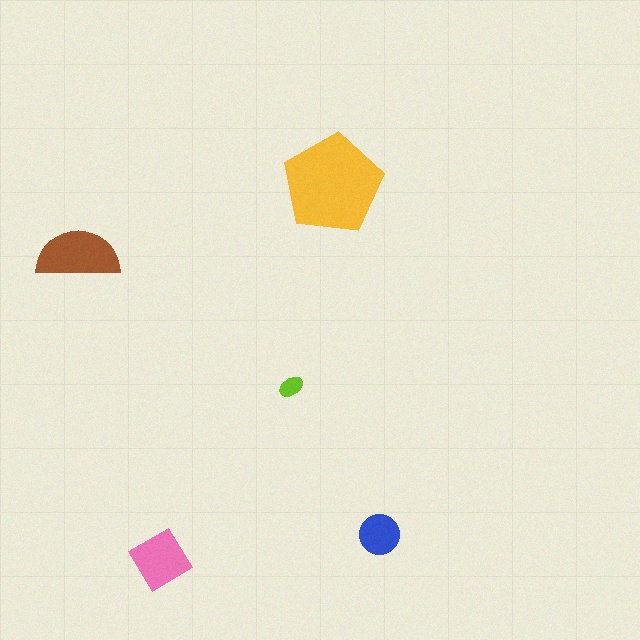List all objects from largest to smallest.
The yellow pentagon, the brown semicircle, the pink diamond, the blue circle, the lime ellipse.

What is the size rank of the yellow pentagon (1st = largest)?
1st.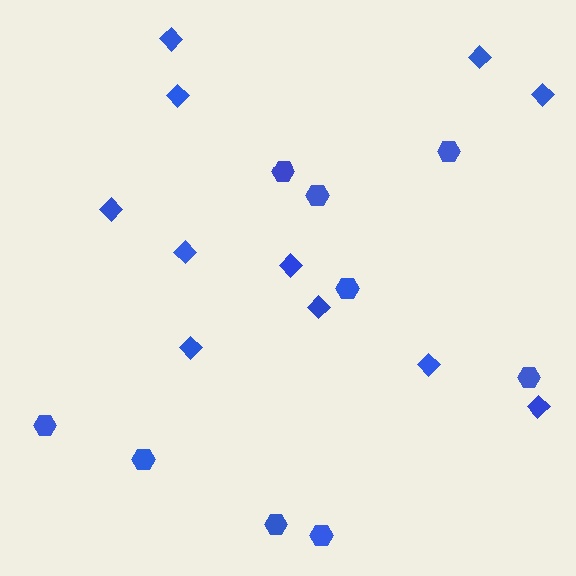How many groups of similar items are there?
There are 2 groups: one group of hexagons (9) and one group of diamonds (11).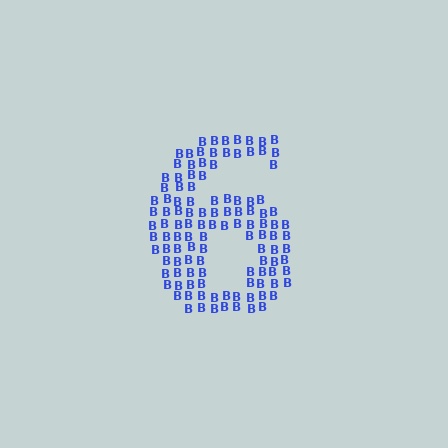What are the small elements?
The small elements are letter B's.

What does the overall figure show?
The overall figure shows the digit 6.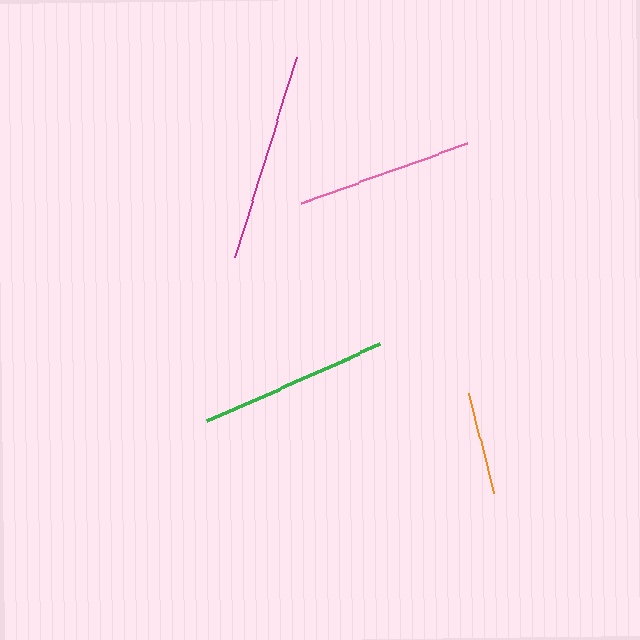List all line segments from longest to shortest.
From longest to shortest: magenta, green, pink, orange.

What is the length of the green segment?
The green segment is approximately 190 pixels long.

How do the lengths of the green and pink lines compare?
The green and pink lines are approximately the same length.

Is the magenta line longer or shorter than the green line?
The magenta line is longer than the green line.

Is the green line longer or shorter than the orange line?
The green line is longer than the orange line.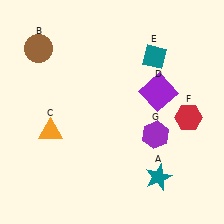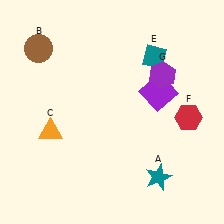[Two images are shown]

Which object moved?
The purple hexagon (G) moved up.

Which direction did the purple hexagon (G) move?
The purple hexagon (G) moved up.